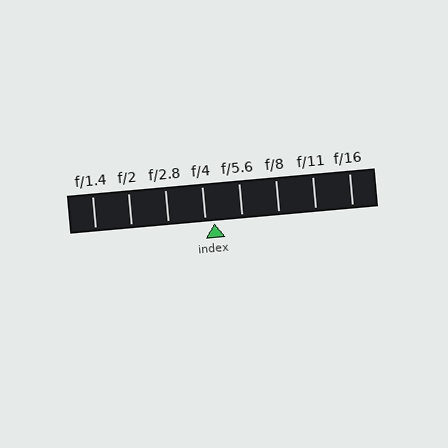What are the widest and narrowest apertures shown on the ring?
The widest aperture shown is f/1.4 and the narrowest is f/16.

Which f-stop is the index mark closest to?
The index mark is closest to f/4.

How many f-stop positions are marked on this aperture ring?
There are 8 f-stop positions marked.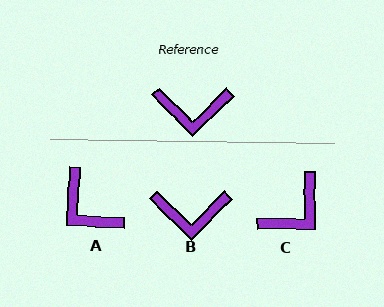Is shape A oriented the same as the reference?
No, it is off by about 47 degrees.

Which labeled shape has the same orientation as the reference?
B.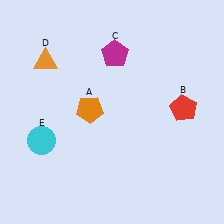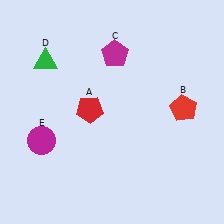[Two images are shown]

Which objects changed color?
A changed from orange to red. D changed from orange to green. E changed from cyan to magenta.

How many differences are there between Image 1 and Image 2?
There are 3 differences between the two images.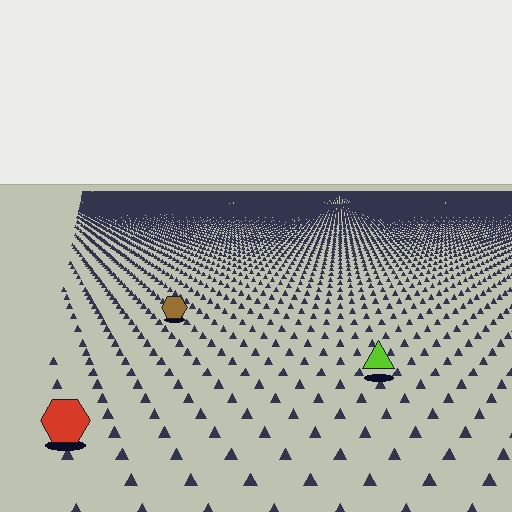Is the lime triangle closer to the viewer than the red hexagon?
No. The red hexagon is closer — you can tell from the texture gradient: the ground texture is coarser near it.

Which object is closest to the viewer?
The red hexagon is closest. The texture marks near it are larger and more spread out.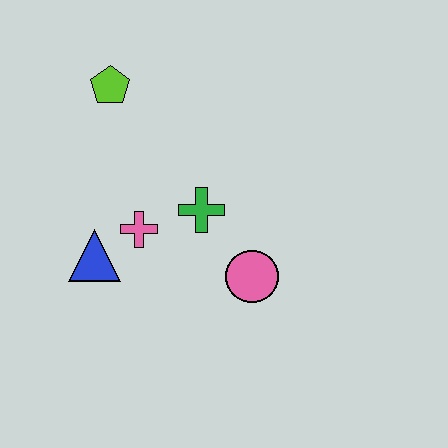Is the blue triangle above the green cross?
No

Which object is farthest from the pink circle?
The lime pentagon is farthest from the pink circle.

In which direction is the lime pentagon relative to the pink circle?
The lime pentagon is above the pink circle.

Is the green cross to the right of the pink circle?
No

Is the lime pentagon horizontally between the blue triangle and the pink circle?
Yes